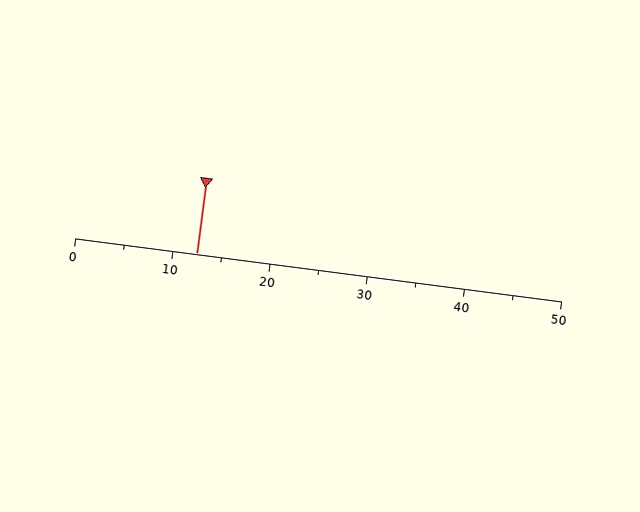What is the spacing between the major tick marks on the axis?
The major ticks are spaced 10 apart.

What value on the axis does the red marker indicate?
The marker indicates approximately 12.5.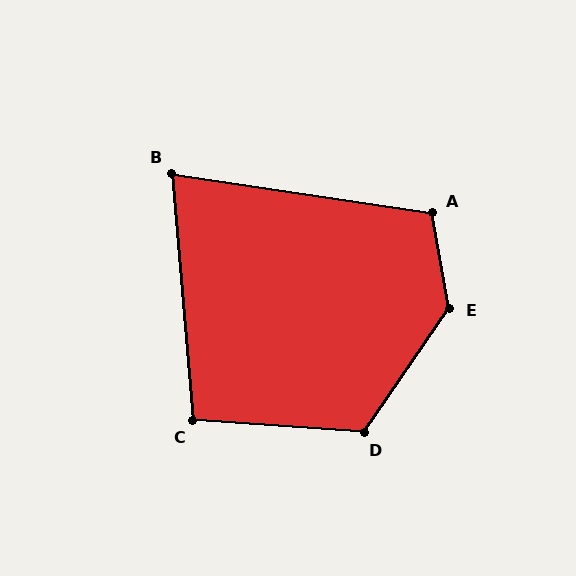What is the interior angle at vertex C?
Approximately 99 degrees (obtuse).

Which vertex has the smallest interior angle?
B, at approximately 77 degrees.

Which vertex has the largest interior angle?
E, at approximately 135 degrees.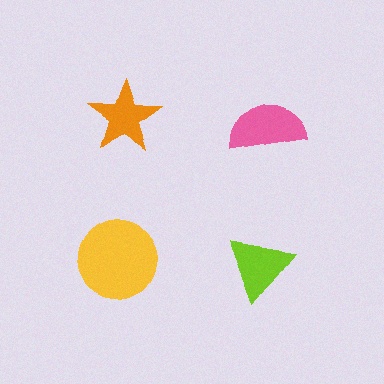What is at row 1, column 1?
An orange star.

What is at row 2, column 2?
A lime triangle.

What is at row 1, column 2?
A pink semicircle.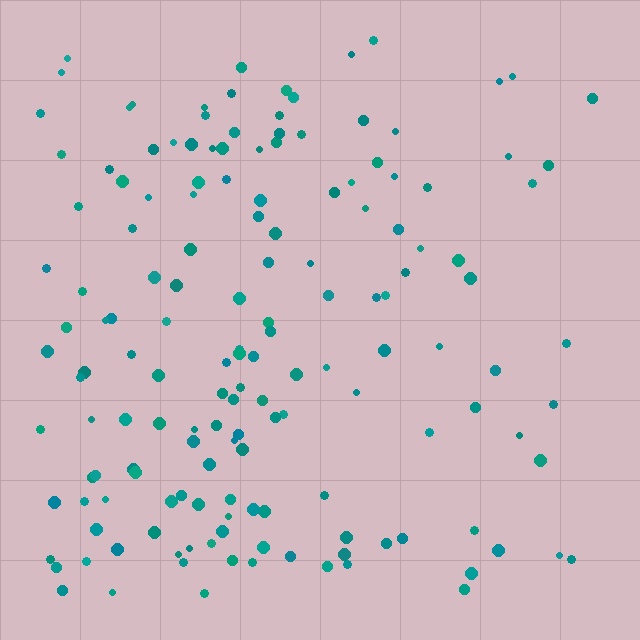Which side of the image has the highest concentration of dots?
The left.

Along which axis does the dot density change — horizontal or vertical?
Horizontal.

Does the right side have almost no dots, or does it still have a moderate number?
Still a moderate number, just noticeably fewer than the left.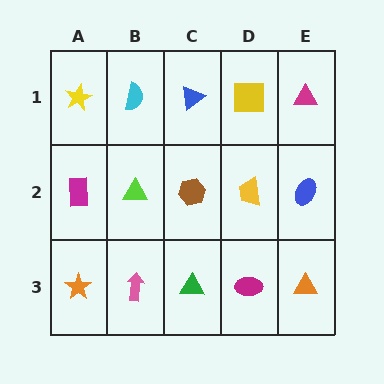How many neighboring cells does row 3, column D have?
3.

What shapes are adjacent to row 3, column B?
A lime triangle (row 2, column B), an orange star (row 3, column A), a green triangle (row 3, column C).